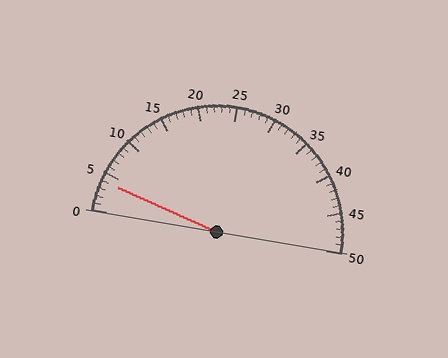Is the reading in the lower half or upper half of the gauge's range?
The reading is in the lower half of the range (0 to 50).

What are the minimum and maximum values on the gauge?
The gauge ranges from 0 to 50.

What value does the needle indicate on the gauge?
The needle indicates approximately 4.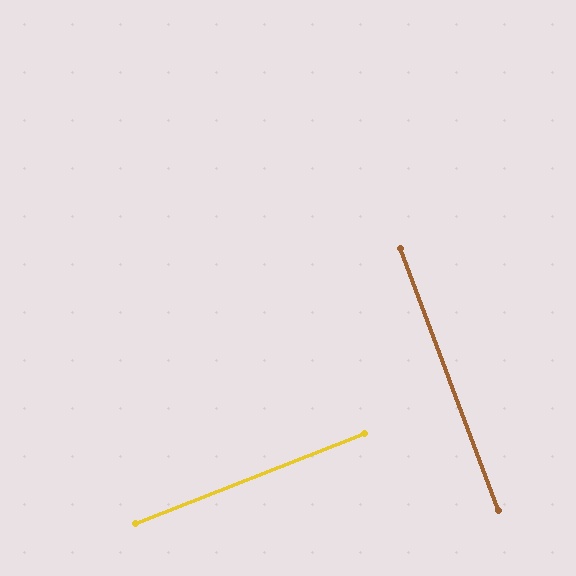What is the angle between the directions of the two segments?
Approximately 89 degrees.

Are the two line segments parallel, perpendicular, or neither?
Perpendicular — they meet at approximately 89°.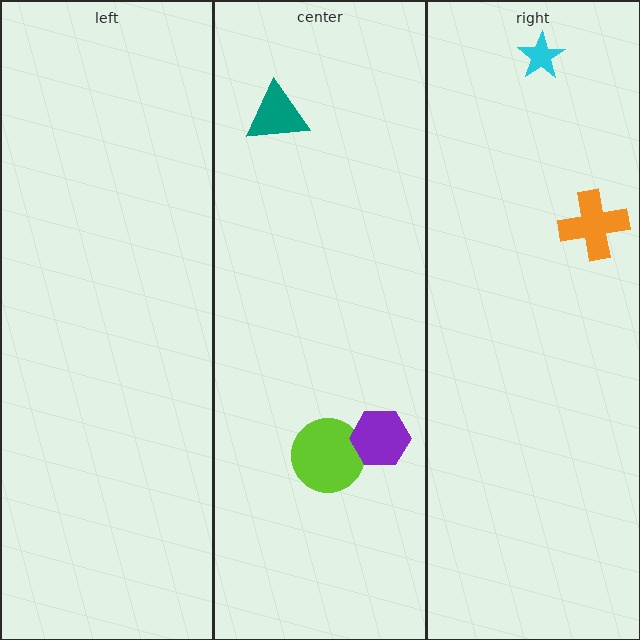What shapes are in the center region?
The teal triangle, the lime circle, the purple hexagon.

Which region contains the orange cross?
The right region.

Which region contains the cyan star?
The right region.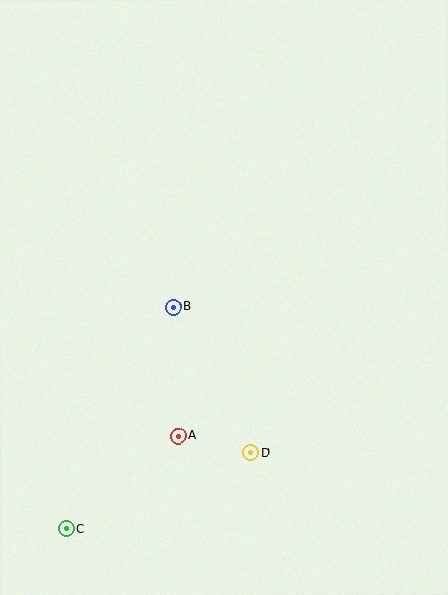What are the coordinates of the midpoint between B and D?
The midpoint between B and D is at (212, 380).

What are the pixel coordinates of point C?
Point C is at (66, 529).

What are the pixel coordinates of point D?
Point D is at (251, 453).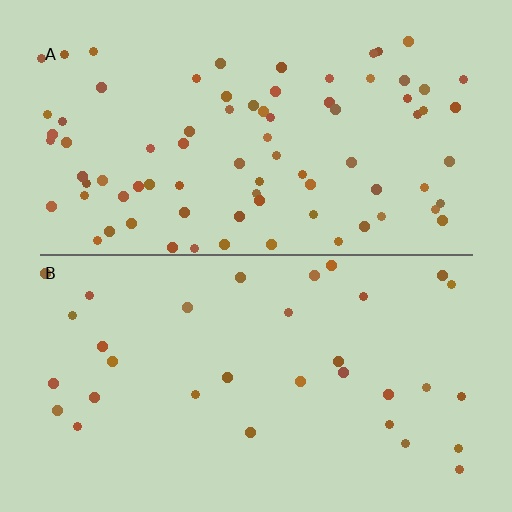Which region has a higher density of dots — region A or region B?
A (the top).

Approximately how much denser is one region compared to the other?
Approximately 2.4× — region A over region B.